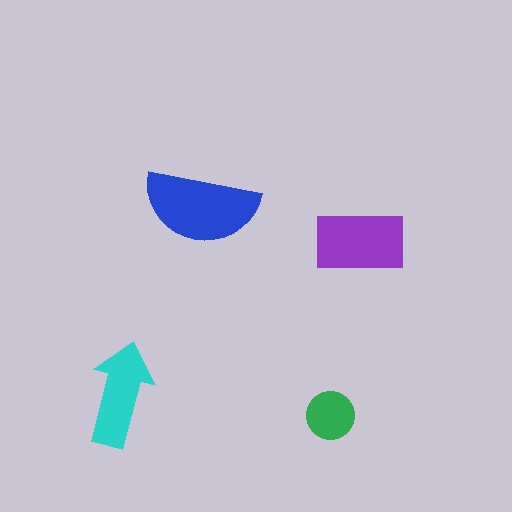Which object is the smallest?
The green circle.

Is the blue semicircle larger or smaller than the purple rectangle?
Larger.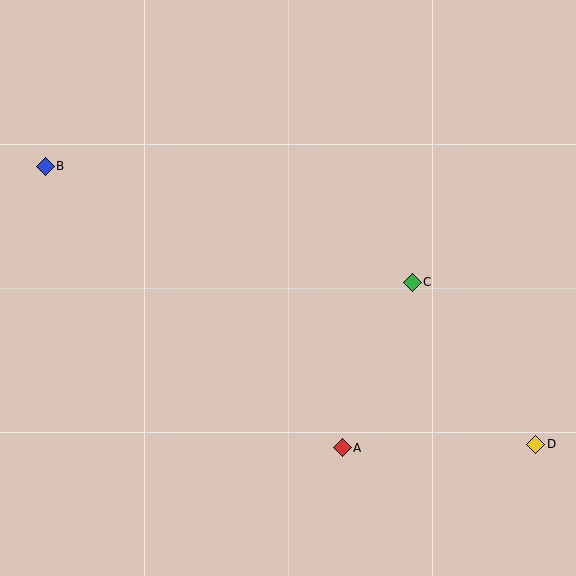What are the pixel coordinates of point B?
Point B is at (45, 166).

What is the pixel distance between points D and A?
The distance between D and A is 194 pixels.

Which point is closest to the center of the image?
Point C at (412, 282) is closest to the center.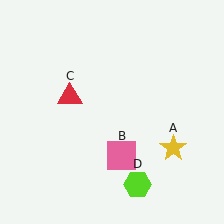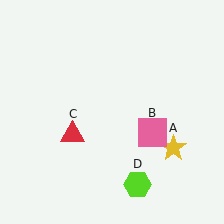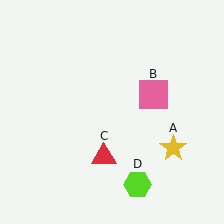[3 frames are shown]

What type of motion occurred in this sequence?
The pink square (object B), red triangle (object C) rotated counterclockwise around the center of the scene.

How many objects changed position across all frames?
2 objects changed position: pink square (object B), red triangle (object C).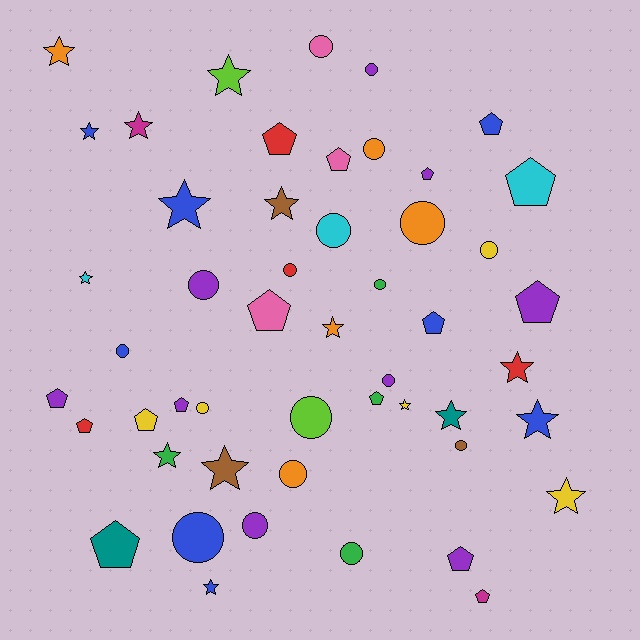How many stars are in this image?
There are 16 stars.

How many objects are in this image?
There are 50 objects.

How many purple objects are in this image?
There are 9 purple objects.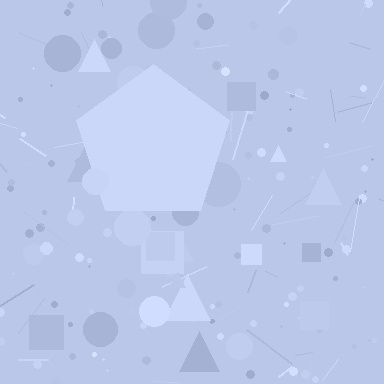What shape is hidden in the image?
A pentagon is hidden in the image.